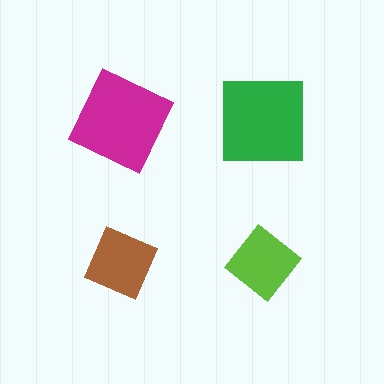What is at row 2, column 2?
A lime diamond.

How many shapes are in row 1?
2 shapes.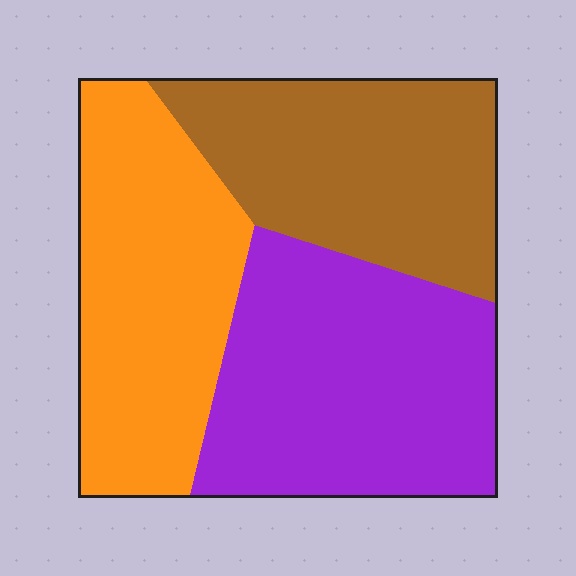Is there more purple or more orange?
Purple.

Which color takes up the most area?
Purple, at roughly 35%.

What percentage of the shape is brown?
Brown covers 30% of the shape.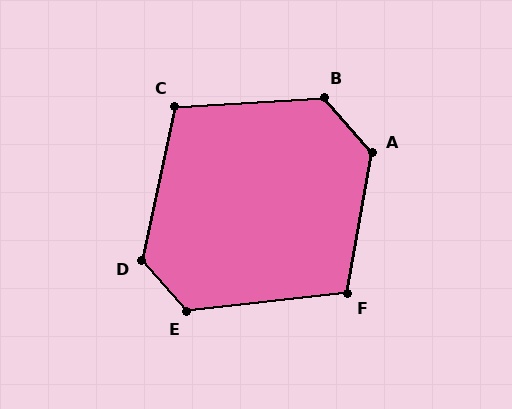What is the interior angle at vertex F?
Approximately 107 degrees (obtuse).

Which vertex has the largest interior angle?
A, at approximately 129 degrees.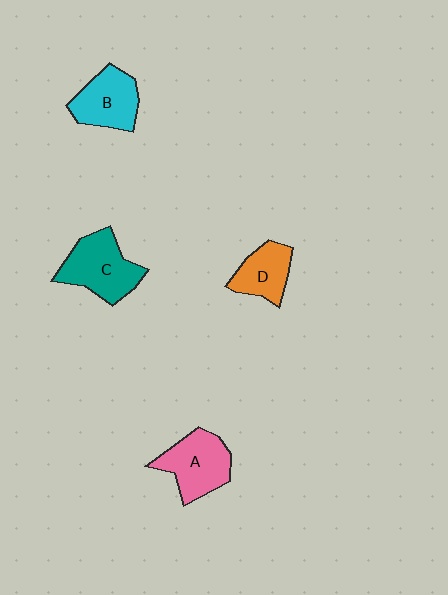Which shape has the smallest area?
Shape D (orange).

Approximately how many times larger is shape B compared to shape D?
Approximately 1.3 times.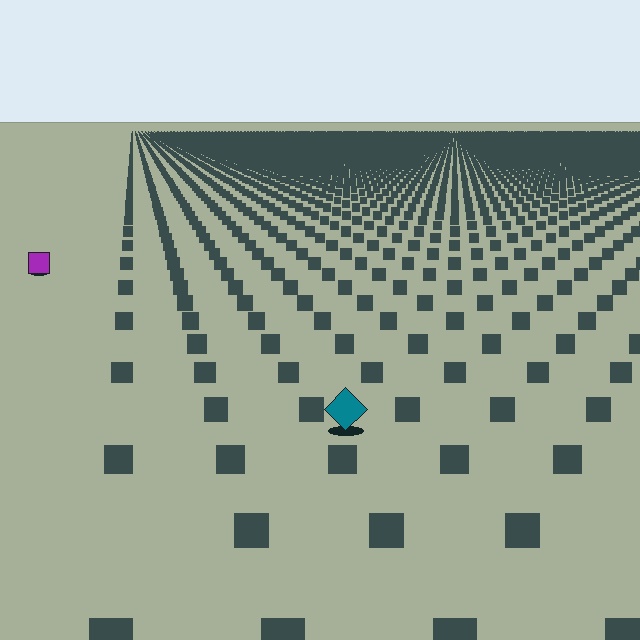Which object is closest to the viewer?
The teal diamond is closest. The texture marks near it are larger and more spread out.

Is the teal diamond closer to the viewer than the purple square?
Yes. The teal diamond is closer — you can tell from the texture gradient: the ground texture is coarser near it.